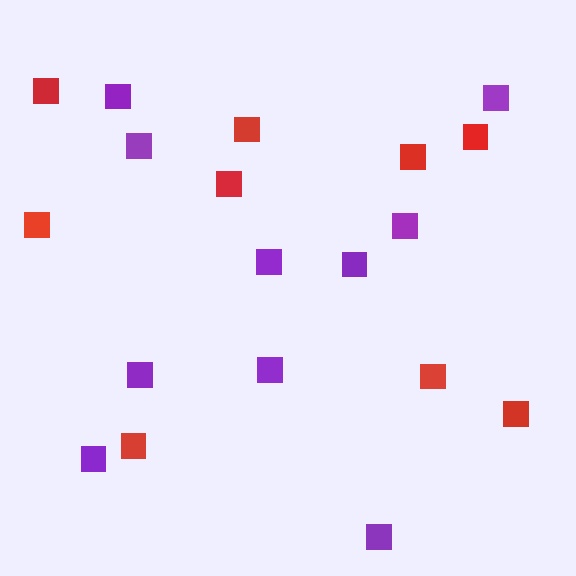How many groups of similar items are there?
There are 2 groups: one group of purple squares (10) and one group of red squares (9).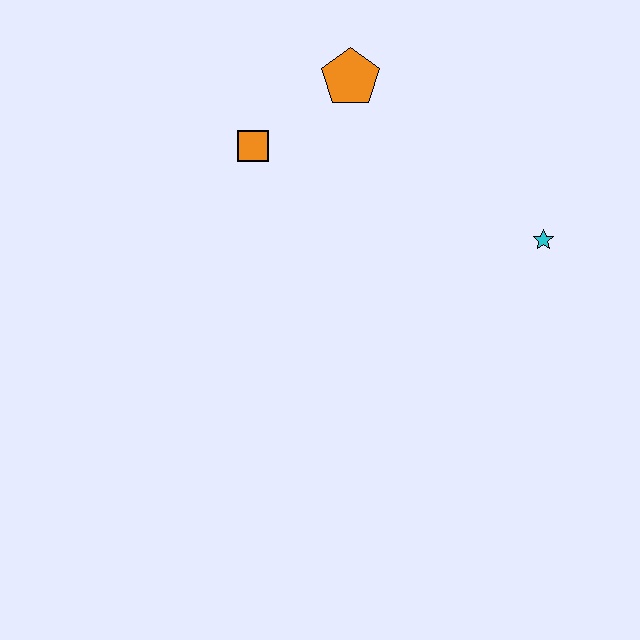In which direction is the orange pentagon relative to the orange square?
The orange pentagon is to the right of the orange square.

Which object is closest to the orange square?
The orange pentagon is closest to the orange square.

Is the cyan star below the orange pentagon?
Yes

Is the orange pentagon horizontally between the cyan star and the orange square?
Yes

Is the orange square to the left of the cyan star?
Yes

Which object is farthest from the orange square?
The cyan star is farthest from the orange square.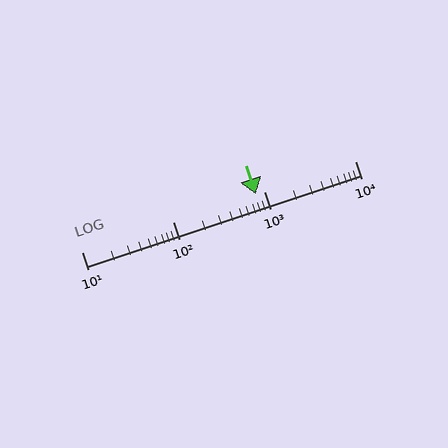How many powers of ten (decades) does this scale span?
The scale spans 3 decades, from 10 to 10000.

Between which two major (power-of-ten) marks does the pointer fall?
The pointer is between 100 and 1000.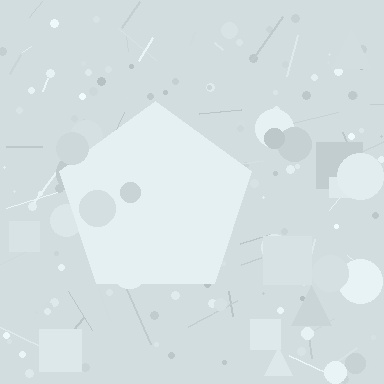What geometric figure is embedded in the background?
A pentagon is embedded in the background.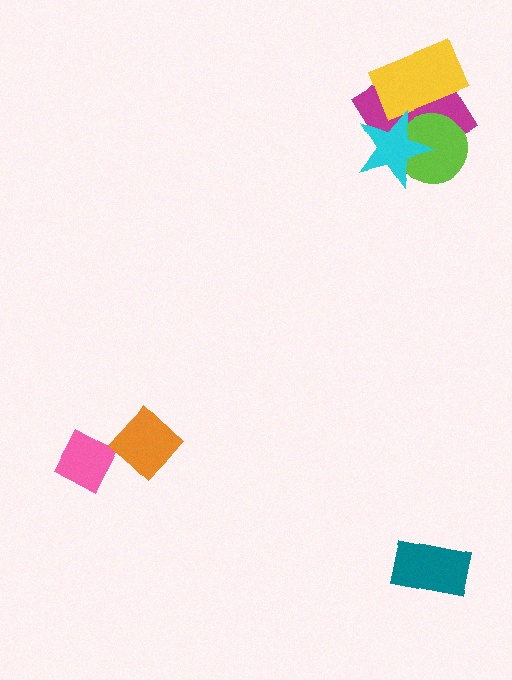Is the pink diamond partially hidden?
Yes, it is partially covered by another shape.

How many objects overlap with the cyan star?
3 objects overlap with the cyan star.